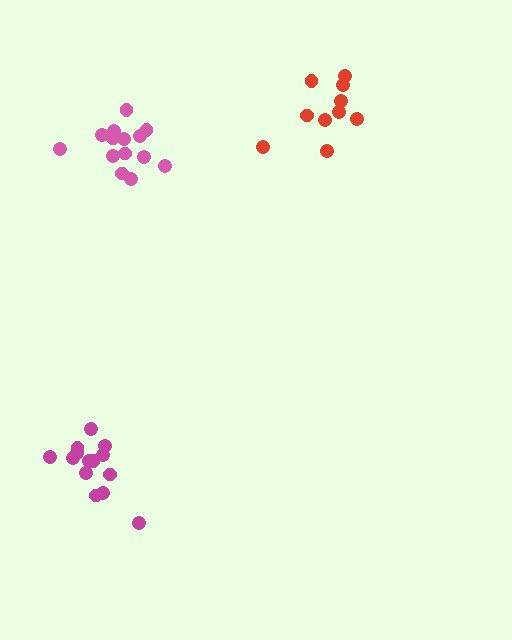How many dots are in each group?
Group 1: 14 dots, Group 2: 14 dots, Group 3: 10 dots (38 total).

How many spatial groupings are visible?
There are 3 spatial groupings.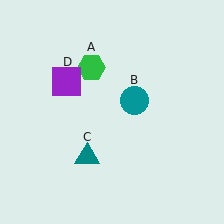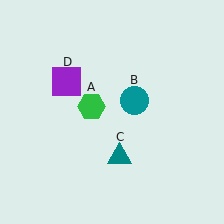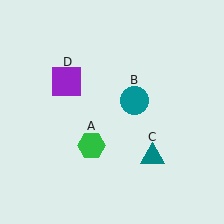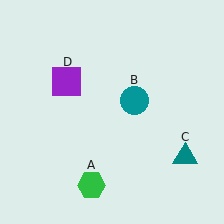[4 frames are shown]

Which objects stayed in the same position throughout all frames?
Teal circle (object B) and purple square (object D) remained stationary.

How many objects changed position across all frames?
2 objects changed position: green hexagon (object A), teal triangle (object C).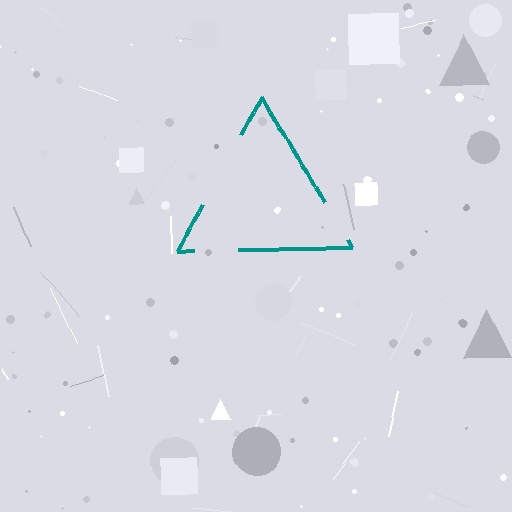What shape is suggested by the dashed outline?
The dashed outline suggests a triangle.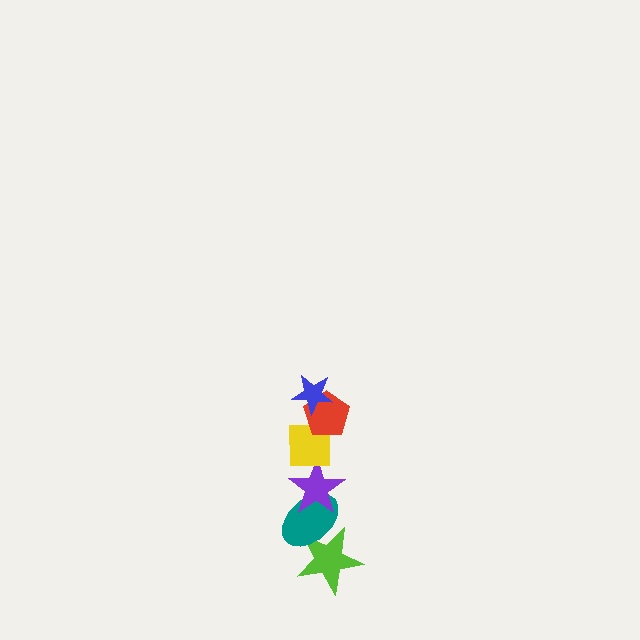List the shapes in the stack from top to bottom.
From top to bottom: the blue star, the red pentagon, the yellow square, the purple star, the teal ellipse, the lime star.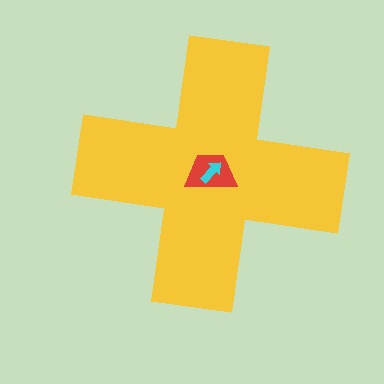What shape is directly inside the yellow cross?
The red trapezoid.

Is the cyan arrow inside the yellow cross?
Yes.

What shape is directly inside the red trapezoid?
The cyan arrow.